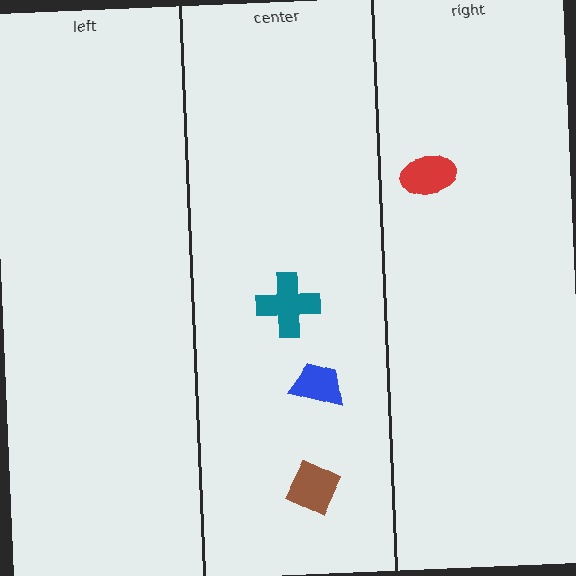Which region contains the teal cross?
The center region.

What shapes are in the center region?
The blue trapezoid, the brown square, the teal cross.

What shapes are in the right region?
The red ellipse.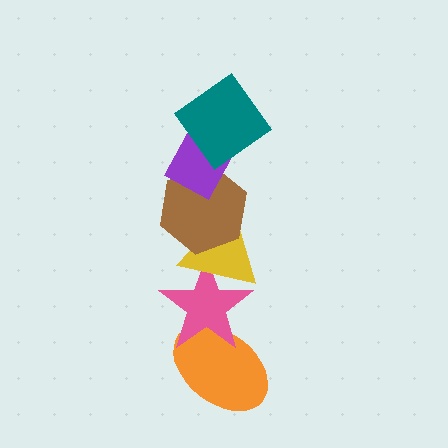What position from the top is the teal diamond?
The teal diamond is 1st from the top.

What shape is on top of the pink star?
The yellow triangle is on top of the pink star.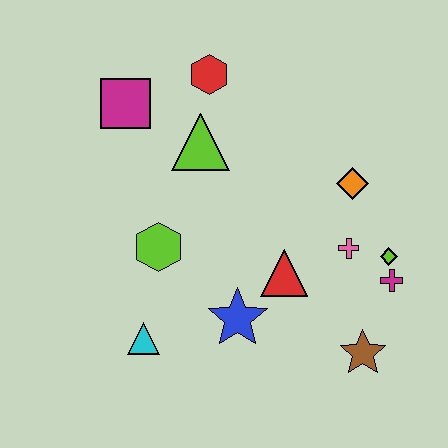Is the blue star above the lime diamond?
No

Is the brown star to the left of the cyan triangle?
No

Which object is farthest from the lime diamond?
The magenta square is farthest from the lime diamond.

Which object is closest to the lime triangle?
The red hexagon is closest to the lime triangle.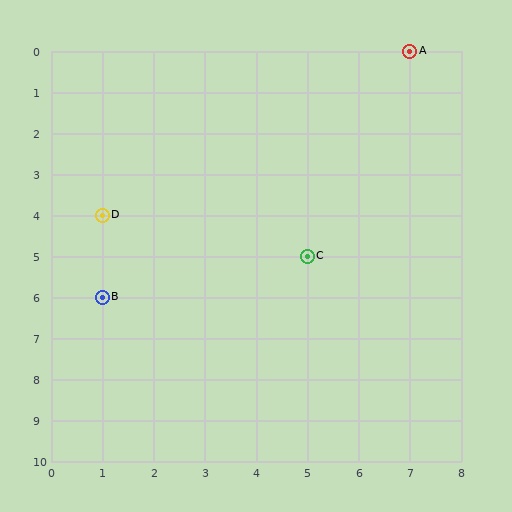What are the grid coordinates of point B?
Point B is at grid coordinates (1, 6).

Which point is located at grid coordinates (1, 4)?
Point D is at (1, 4).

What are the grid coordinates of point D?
Point D is at grid coordinates (1, 4).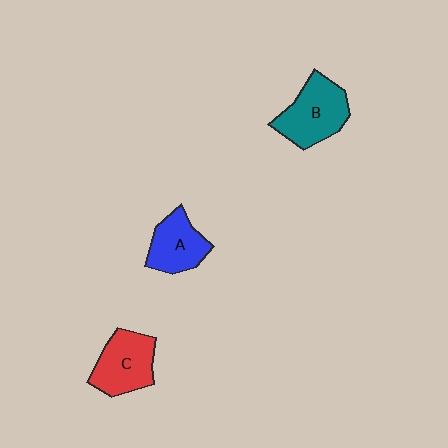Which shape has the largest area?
Shape B (teal).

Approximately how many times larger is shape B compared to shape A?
Approximately 1.3 times.